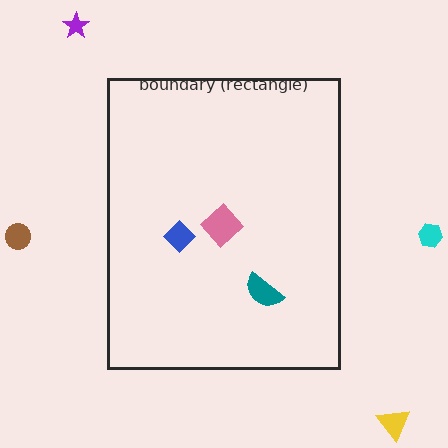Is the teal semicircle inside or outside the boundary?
Inside.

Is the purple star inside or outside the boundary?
Outside.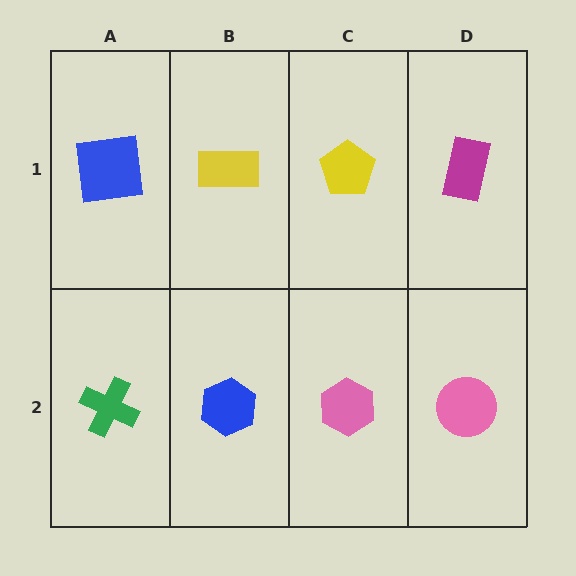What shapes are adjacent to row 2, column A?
A blue square (row 1, column A), a blue hexagon (row 2, column B).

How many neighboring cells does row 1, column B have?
3.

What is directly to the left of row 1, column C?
A yellow rectangle.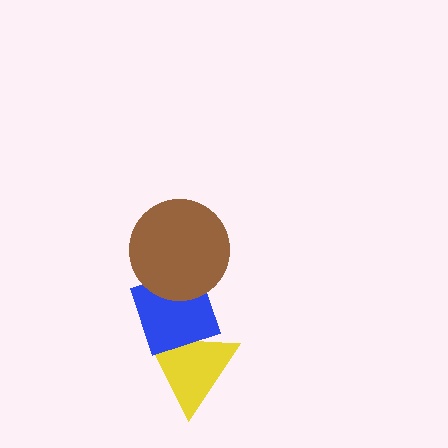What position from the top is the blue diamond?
The blue diamond is 2nd from the top.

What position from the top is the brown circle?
The brown circle is 1st from the top.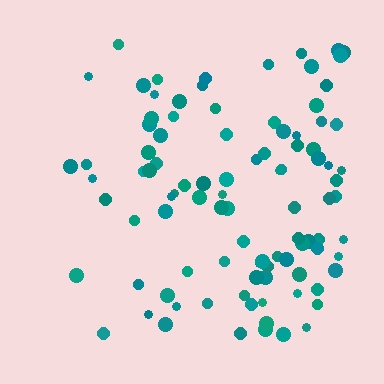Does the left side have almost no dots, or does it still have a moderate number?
Still a moderate number, just noticeably fewer than the right.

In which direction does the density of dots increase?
From left to right, with the right side densest.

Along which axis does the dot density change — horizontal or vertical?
Horizontal.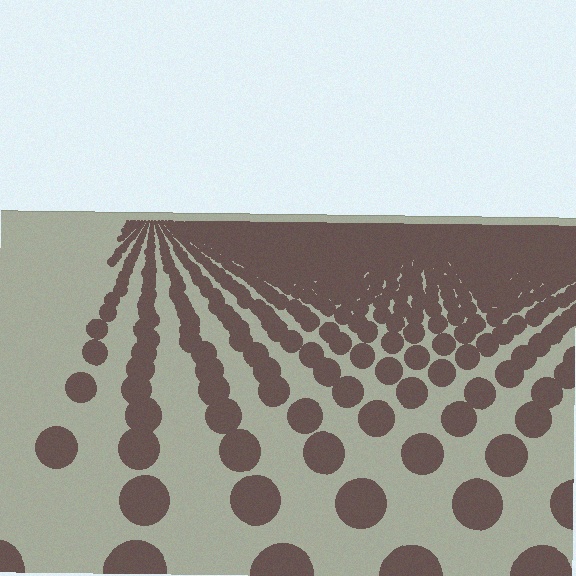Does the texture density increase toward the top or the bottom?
Density increases toward the top.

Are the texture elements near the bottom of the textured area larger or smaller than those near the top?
Larger. Near the bottom, elements are closer to the viewer and appear at a bigger on-screen size.